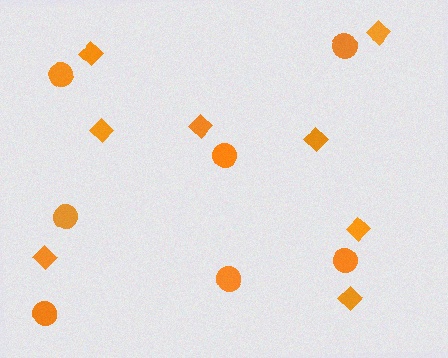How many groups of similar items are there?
There are 2 groups: one group of diamonds (8) and one group of circles (7).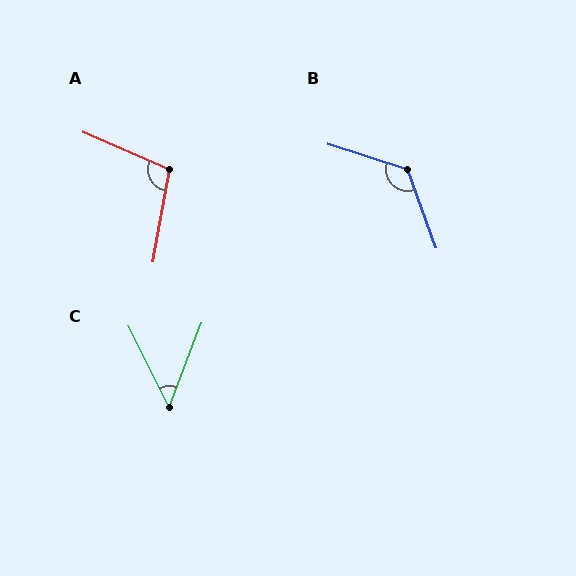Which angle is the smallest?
C, at approximately 48 degrees.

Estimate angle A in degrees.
Approximately 103 degrees.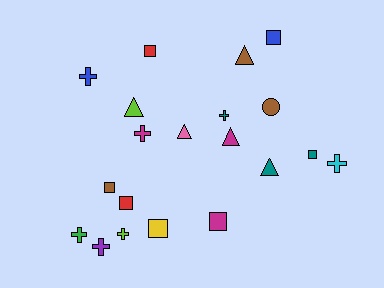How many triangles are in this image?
There are 5 triangles.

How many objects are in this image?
There are 20 objects.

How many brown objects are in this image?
There are 3 brown objects.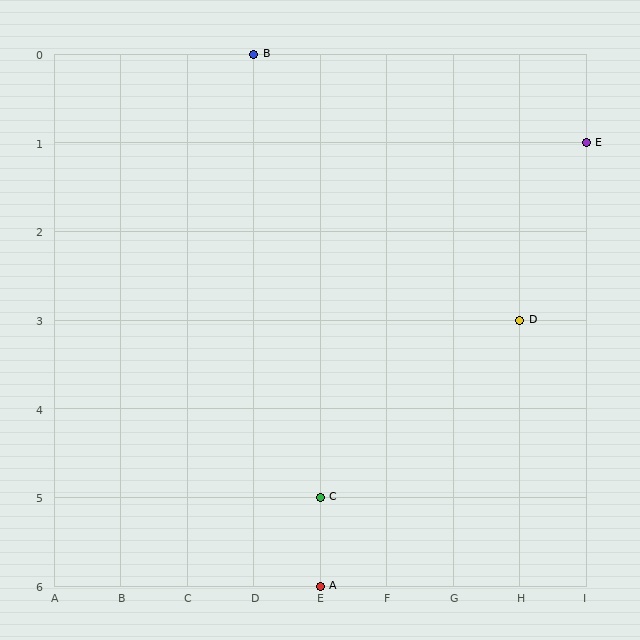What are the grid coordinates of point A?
Point A is at grid coordinates (E, 6).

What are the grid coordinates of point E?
Point E is at grid coordinates (I, 1).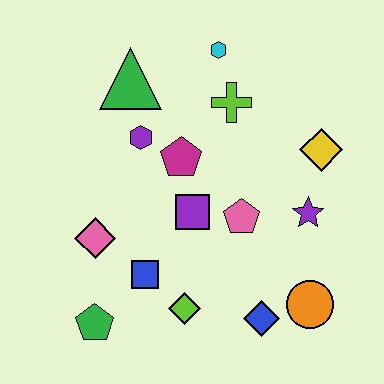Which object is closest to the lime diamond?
The blue square is closest to the lime diamond.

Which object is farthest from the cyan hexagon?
The green pentagon is farthest from the cyan hexagon.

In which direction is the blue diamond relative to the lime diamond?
The blue diamond is to the right of the lime diamond.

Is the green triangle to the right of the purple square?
No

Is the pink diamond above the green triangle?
No